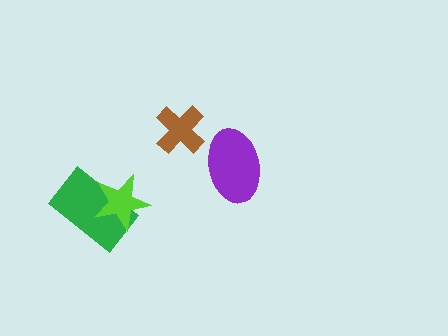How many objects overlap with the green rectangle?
1 object overlaps with the green rectangle.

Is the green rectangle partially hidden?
Yes, it is partially covered by another shape.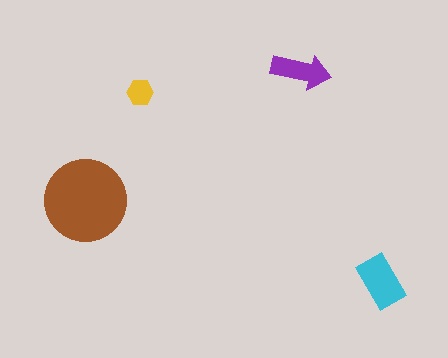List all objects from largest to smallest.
The brown circle, the cyan rectangle, the purple arrow, the yellow hexagon.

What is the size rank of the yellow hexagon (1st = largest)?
4th.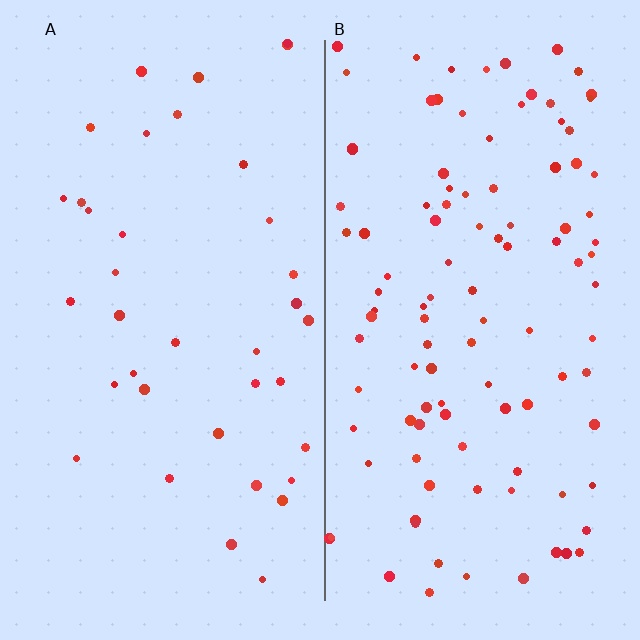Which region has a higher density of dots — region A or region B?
B (the right).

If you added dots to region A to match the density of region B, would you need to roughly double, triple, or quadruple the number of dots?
Approximately triple.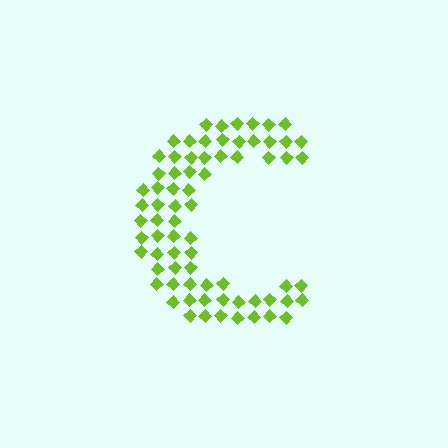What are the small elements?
The small elements are diamonds.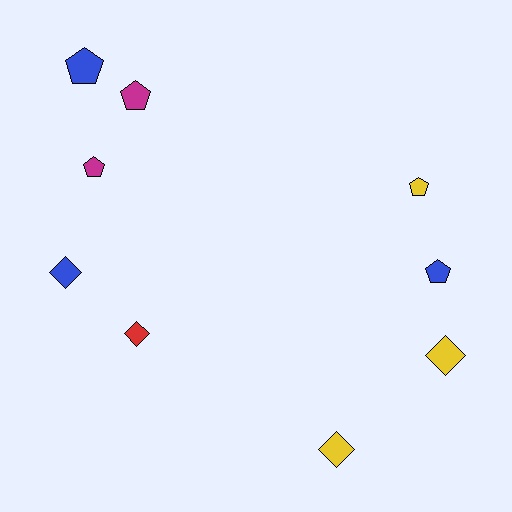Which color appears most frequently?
Yellow, with 3 objects.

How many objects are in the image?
There are 9 objects.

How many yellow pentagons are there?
There is 1 yellow pentagon.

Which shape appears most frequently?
Pentagon, with 5 objects.